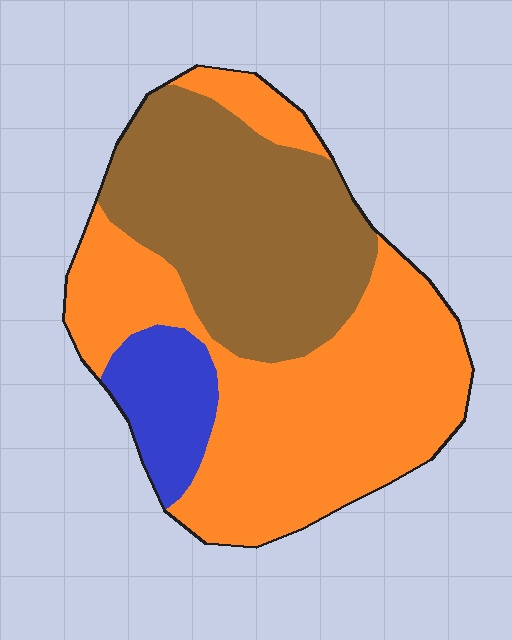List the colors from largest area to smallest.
From largest to smallest: orange, brown, blue.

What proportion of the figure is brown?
Brown covers 37% of the figure.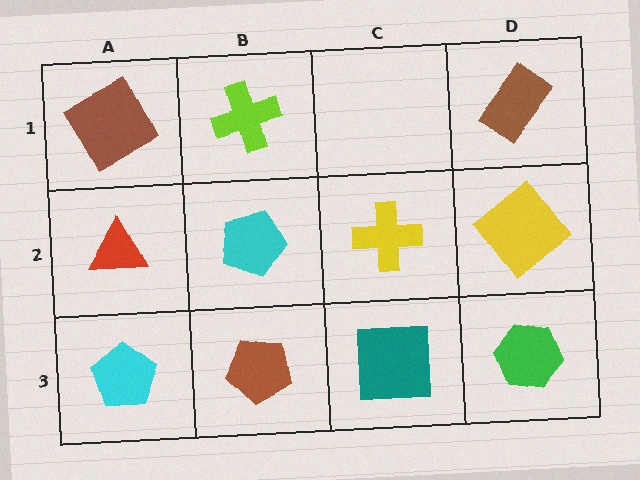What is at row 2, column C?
A yellow cross.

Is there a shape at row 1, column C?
No, that cell is empty.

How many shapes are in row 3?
4 shapes.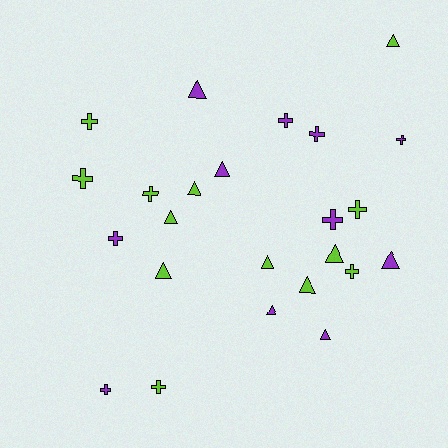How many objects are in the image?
There are 24 objects.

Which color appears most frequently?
Lime, with 13 objects.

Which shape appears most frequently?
Triangle, with 12 objects.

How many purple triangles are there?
There are 5 purple triangles.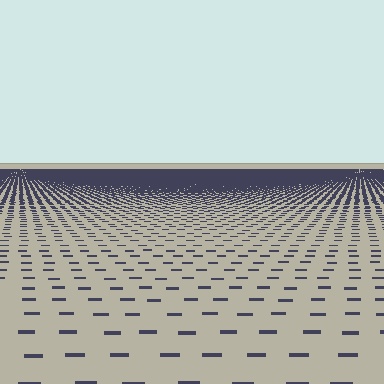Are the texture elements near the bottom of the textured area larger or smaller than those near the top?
Larger. Near the bottom, elements are closer to the viewer and appear at a bigger on-screen size.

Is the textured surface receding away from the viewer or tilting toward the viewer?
The surface is receding away from the viewer. Texture elements get smaller and denser toward the top.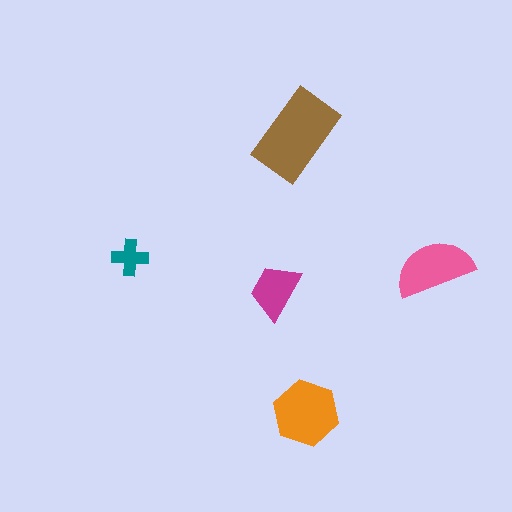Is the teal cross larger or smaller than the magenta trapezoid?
Smaller.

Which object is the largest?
The brown rectangle.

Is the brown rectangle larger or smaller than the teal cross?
Larger.